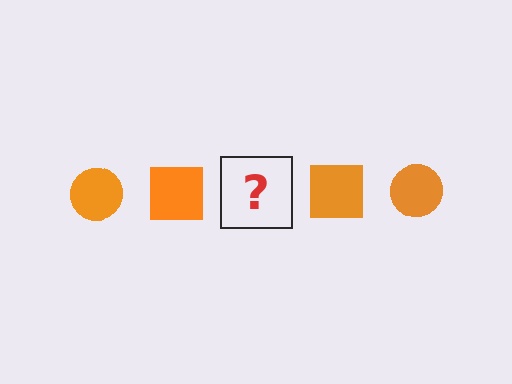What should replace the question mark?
The question mark should be replaced with an orange circle.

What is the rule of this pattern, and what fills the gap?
The rule is that the pattern cycles through circle, square shapes in orange. The gap should be filled with an orange circle.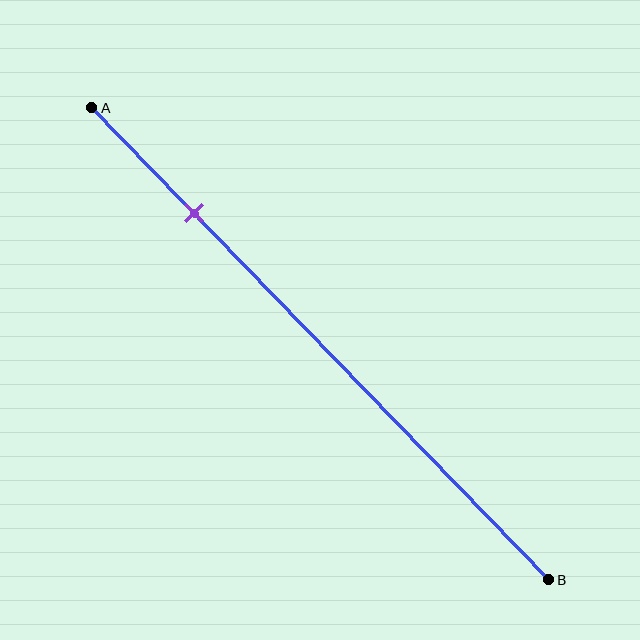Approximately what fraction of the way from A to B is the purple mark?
The purple mark is approximately 20% of the way from A to B.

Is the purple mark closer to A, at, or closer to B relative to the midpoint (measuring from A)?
The purple mark is closer to point A than the midpoint of segment AB.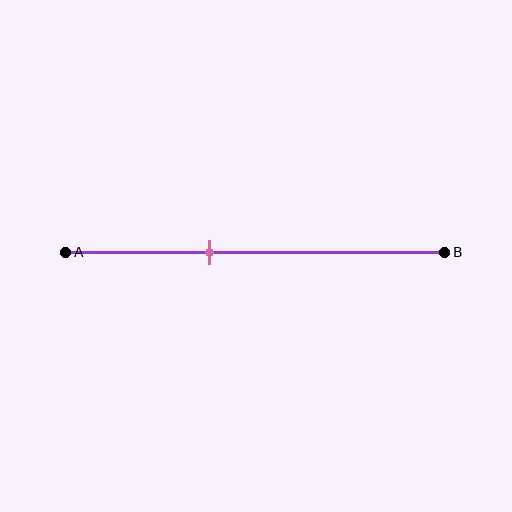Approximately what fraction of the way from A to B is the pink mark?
The pink mark is approximately 40% of the way from A to B.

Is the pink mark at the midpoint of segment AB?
No, the mark is at about 40% from A, not at the 50% midpoint.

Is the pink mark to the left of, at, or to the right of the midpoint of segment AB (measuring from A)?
The pink mark is to the left of the midpoint of segment AB.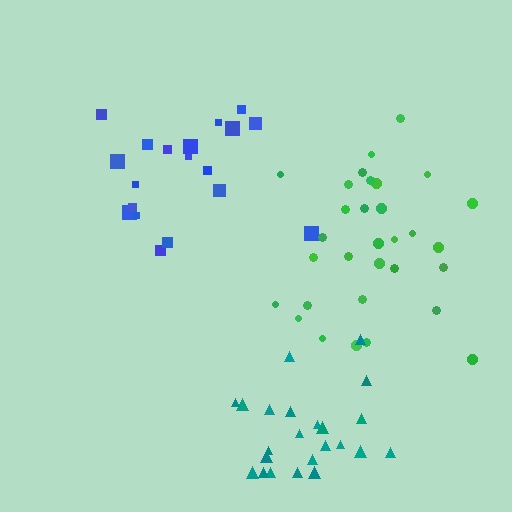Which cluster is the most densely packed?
Teal.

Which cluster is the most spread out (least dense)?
Blue.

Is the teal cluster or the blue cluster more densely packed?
Teal.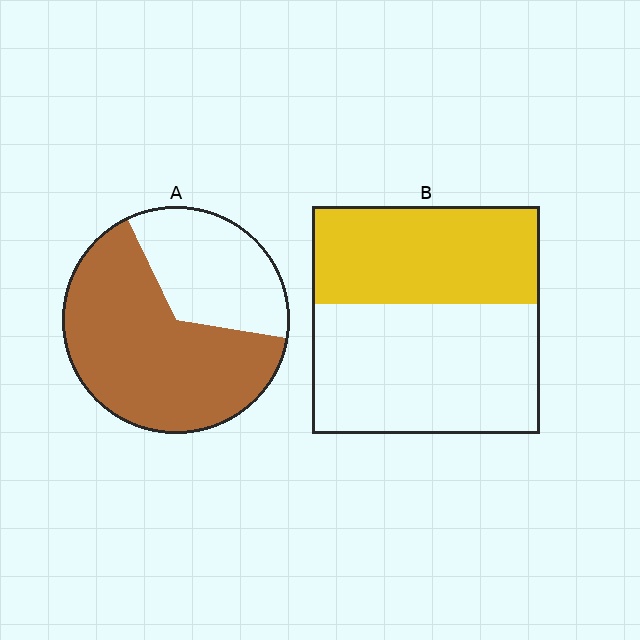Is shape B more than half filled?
No.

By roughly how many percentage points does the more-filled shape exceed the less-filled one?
By roughly 20 percentage points (A over B).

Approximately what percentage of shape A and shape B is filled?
A is approximately 65% and B is approximately 45%.